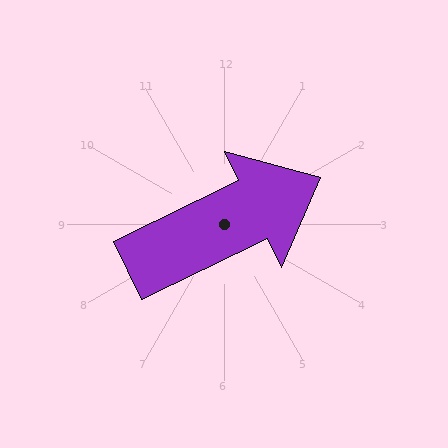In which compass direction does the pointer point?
Northeast.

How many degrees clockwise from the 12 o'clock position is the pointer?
Approximately 64 degrees.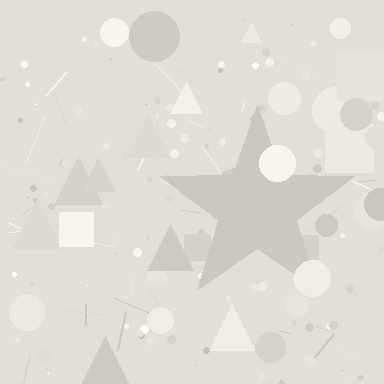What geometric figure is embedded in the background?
A star is embedded in the background.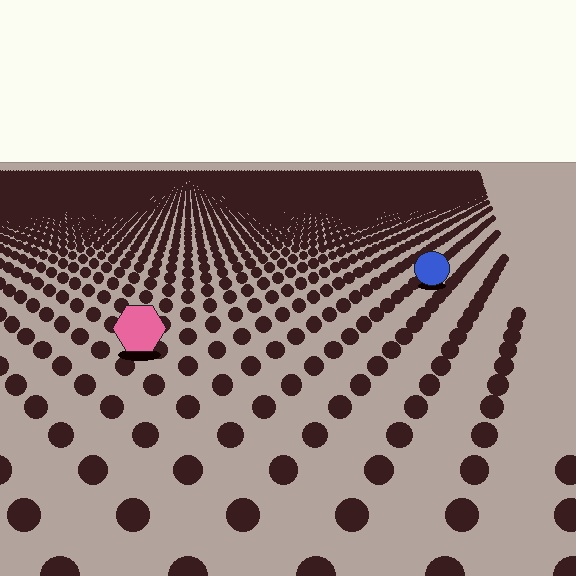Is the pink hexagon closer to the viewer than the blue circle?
Yes. The pink hexagon is closer — you can tell from the texture gradient: the ground texture is coarser near it.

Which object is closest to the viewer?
The pink hexagon is closest. The texture marks near it are larger and more spread out.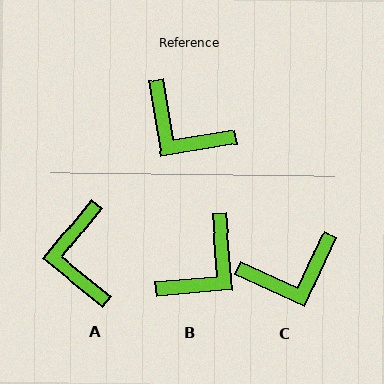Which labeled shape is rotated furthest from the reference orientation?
B, about 86 degrees away.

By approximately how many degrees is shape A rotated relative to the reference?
Approximately 48 degrees clockwise.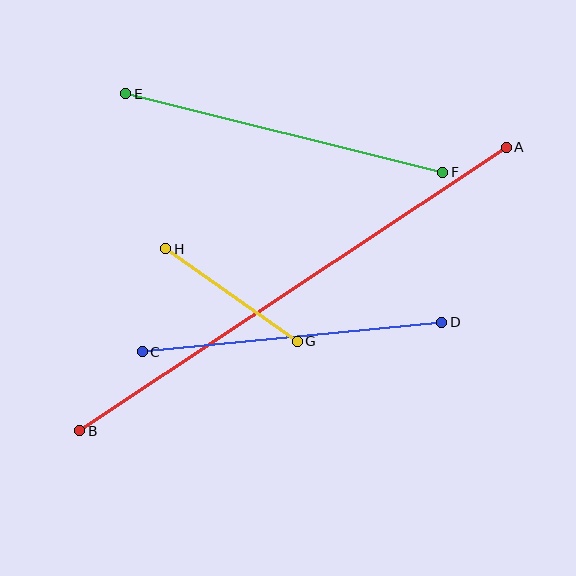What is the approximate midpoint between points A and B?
The midpoint is at approximately (293, 289) pixels.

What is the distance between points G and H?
The distance is approximately 161 pixels.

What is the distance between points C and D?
The distance is approximately 301 pixels.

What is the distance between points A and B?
The distance is approximately 512 pixels.